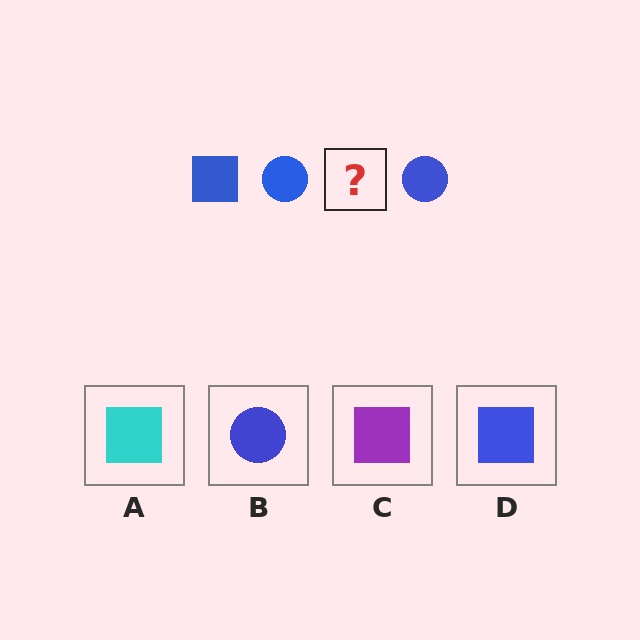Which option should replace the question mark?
Option D.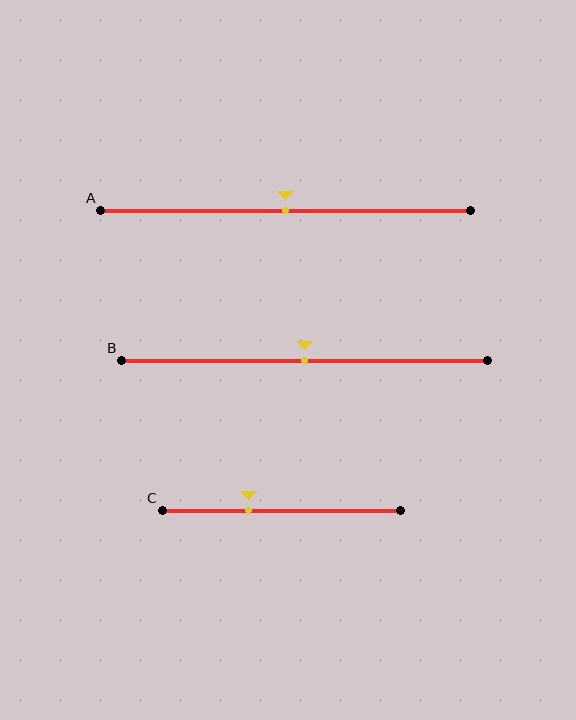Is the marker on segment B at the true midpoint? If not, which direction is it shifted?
Yes, the marker on segment B is at the true midpoint.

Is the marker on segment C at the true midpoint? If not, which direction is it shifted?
No, the marker on segment C is shifted to the left by about 14% of the segment length.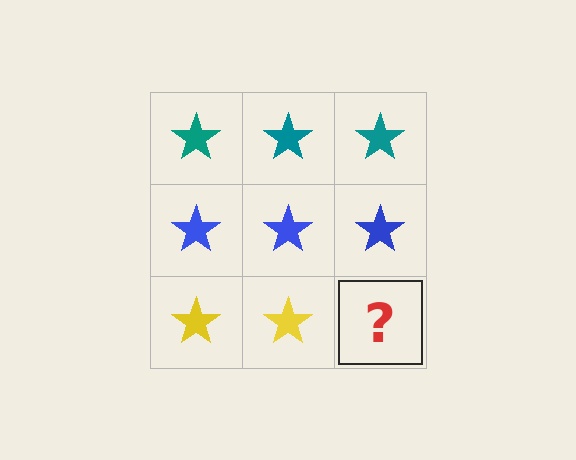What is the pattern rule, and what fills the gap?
The rule is that each row has a consistent color. The gap should be filled with a yellow star.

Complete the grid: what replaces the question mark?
The question mark should be replaced with a yellow star.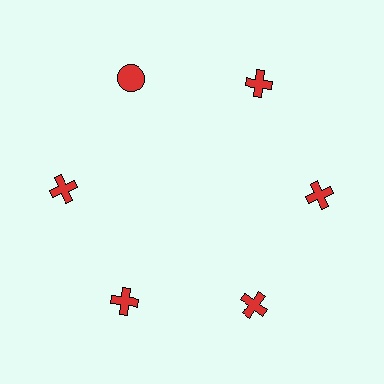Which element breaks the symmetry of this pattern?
The red circle at roughly the 11 o'clock position breaks the symmetry. All other shapes are red crosses.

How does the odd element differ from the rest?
It has a different shape: circle instead of cross.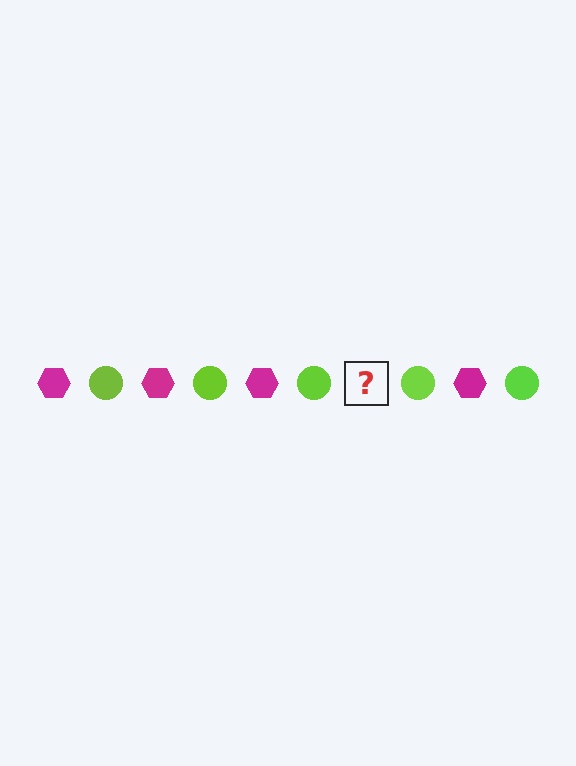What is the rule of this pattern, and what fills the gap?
The rule is that the pattern alternates between magenta hexagon and lime circle. The gap should be filled with a magenta hexagon.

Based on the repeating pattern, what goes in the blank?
The blank should be a magenta hexagon.